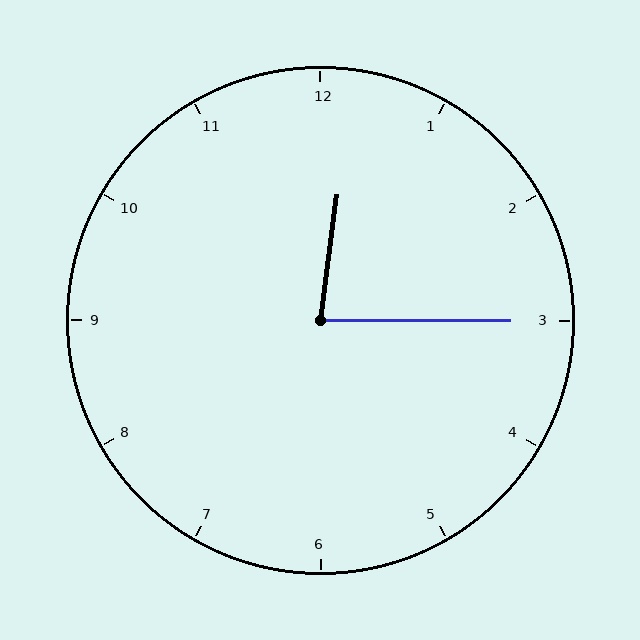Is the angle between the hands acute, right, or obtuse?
It is acute.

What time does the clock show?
12:15.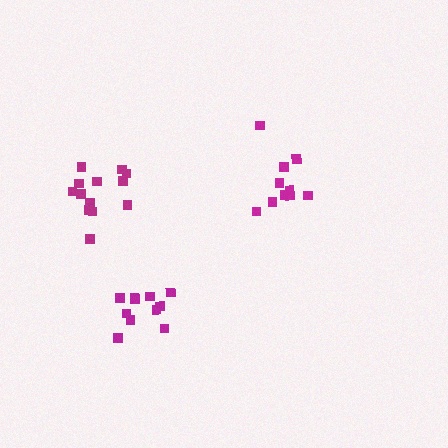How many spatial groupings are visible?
There are 3 spatial groupings.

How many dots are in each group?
Group 1: 10 dots, Group 2: 12 dots, Group 3: 13 dots (35 total).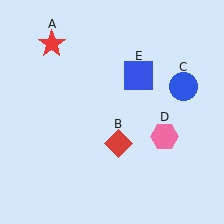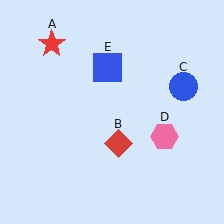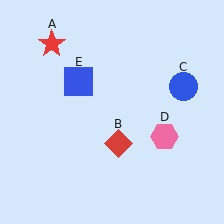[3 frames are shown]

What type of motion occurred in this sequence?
The blue square (object E) rotated counterclockwise around the center of the scene.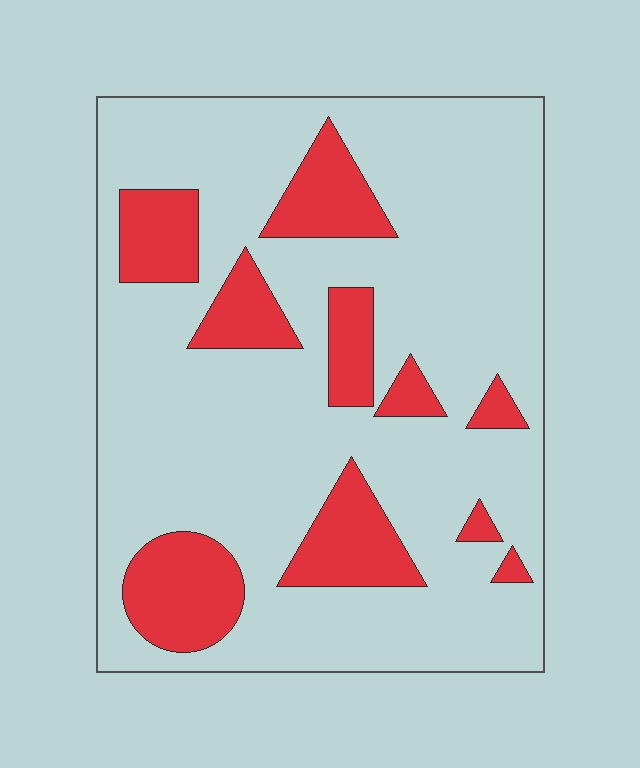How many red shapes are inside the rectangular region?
10.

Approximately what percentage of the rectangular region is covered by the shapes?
Approximately 20%.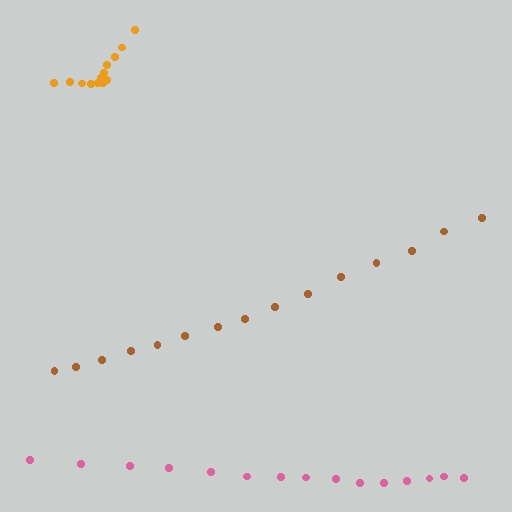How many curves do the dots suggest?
There are 3 distinct paths.